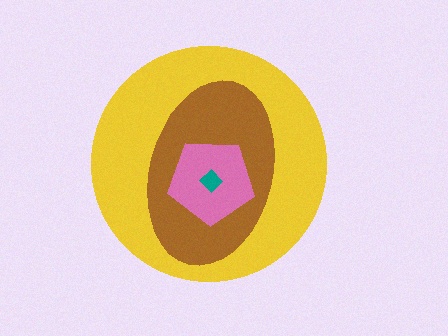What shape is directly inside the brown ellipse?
The pink pentagon.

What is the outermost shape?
The yellow circle.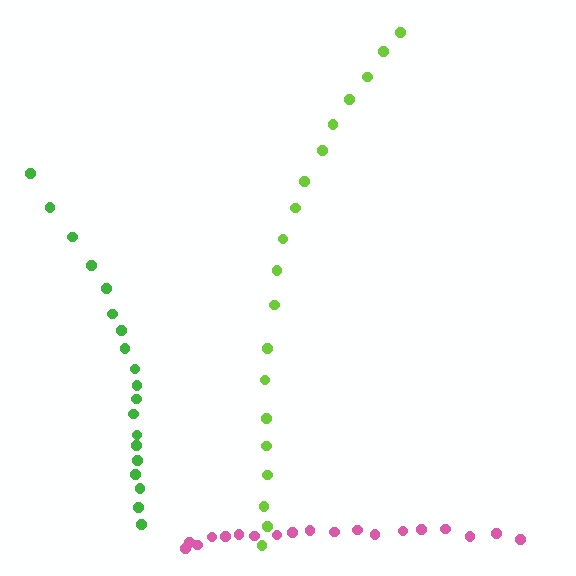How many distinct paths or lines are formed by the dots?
There are 3 distinct paths.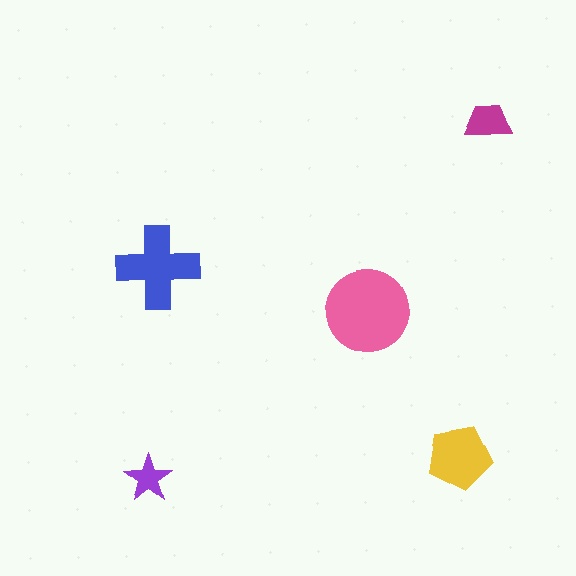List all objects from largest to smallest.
The pink circle, the blue cross, the yellow pentagon, the magenta trapezoid, the purple star.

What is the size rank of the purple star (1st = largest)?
5th.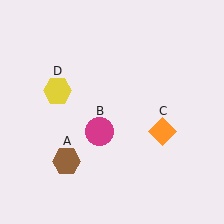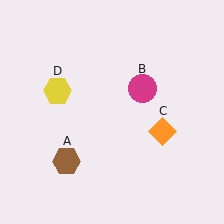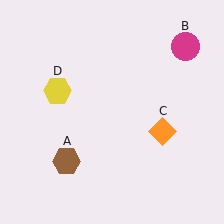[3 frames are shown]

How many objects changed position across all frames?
1 object changed position: magenta circle (object B).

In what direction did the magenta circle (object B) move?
The magenta circle (object B) moved up and to the right.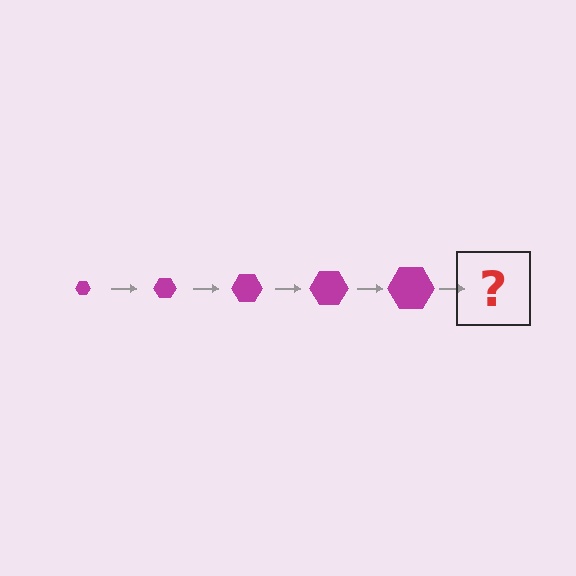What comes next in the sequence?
The next element should be a magenta hexagon, larger than the previous one.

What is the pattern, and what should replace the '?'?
The pattern is that the hexagon gets progressively larger each step. The '?' should be a magenta hexagon, larger than the previous one.